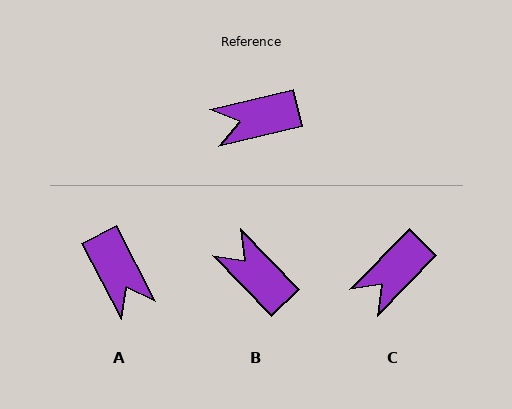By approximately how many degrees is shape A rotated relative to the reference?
Approximately 104 degrees counter-clockwise.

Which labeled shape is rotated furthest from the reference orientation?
A, about 104 degrees away.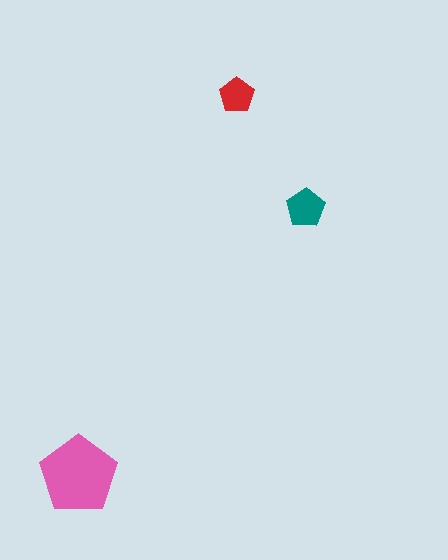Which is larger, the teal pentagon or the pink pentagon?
The pink one.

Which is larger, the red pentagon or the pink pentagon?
The pink one.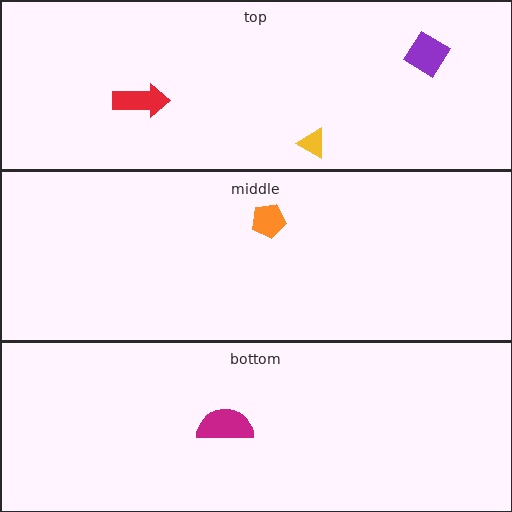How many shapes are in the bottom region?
1.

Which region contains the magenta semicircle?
The bottom region.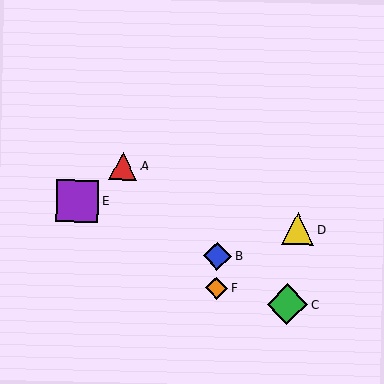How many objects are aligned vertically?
2 objects (B, F) are aligned vertically.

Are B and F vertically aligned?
Yes, both are at x≈217.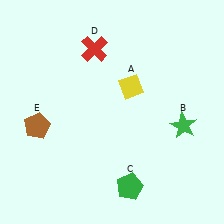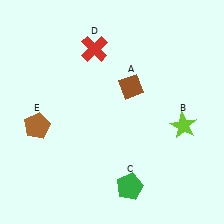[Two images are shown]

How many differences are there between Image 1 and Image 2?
There are 2 differences between the two images.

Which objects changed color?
A changed from yellow to brown. B changed from green to lime.